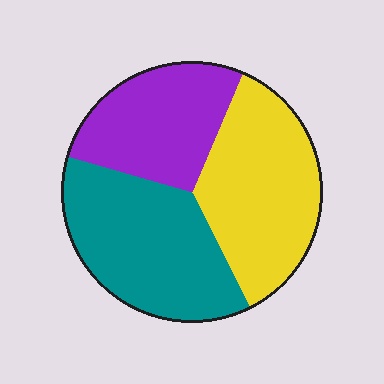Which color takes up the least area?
Purple, at roughly 25%.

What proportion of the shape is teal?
Teal takes up between a third and a half of the shape.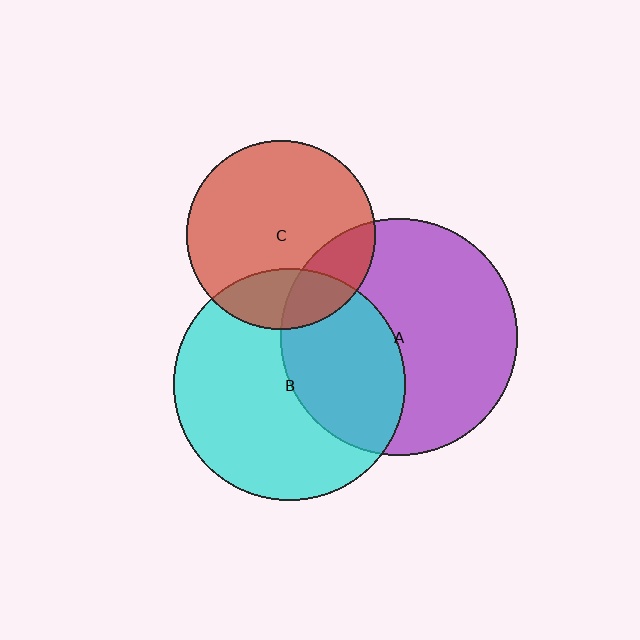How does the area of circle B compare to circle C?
Approximately 1.5 times.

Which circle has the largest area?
Circle A (purple).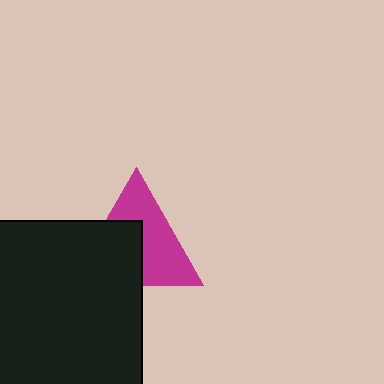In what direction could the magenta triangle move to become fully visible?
The magenta triangle could move toward the upper-right. That would shift it out from behind the black rectangle entirely.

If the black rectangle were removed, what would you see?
You would see the complete magenta triangle.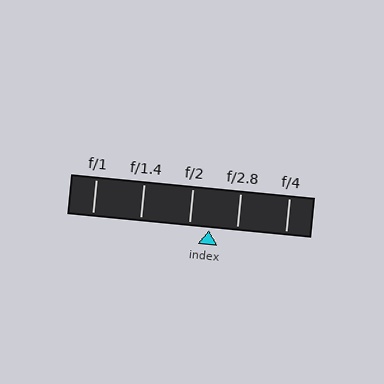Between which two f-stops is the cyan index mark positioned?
The index mark is between f/2 and f/2.8.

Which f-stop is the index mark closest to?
The index mark is closest to f/2.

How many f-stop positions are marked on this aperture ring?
There are 5 f-stop positions marked.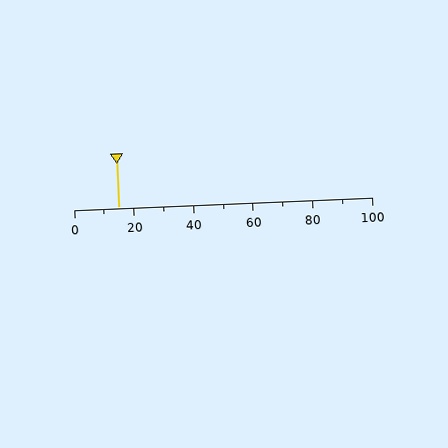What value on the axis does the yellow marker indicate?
The marker indicates approximately 15.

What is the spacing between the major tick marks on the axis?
The major ticks are spaced 20 apart.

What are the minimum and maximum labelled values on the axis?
The axis runs from 0 to 100.